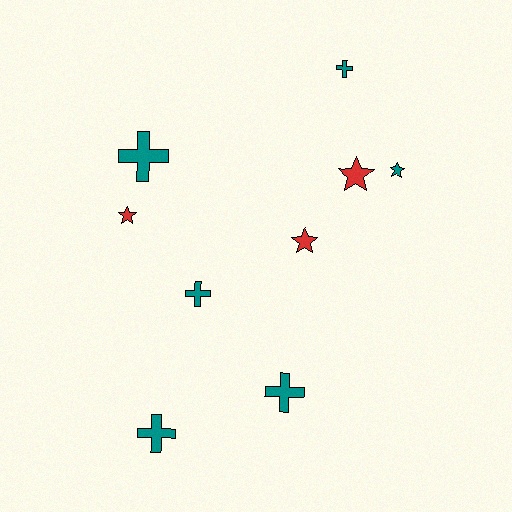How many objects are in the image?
There are 9 objects.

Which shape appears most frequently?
Cross, with 5 objects.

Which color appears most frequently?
Teal, with 6 objects.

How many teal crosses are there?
There are 5 teal crosses.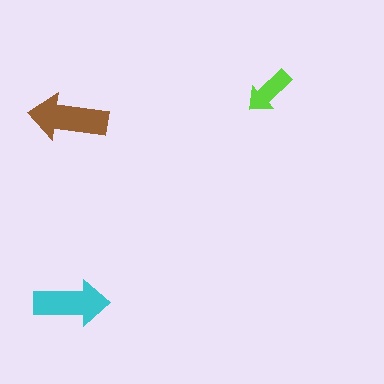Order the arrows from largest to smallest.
the brown one, the cyan one, the lime one.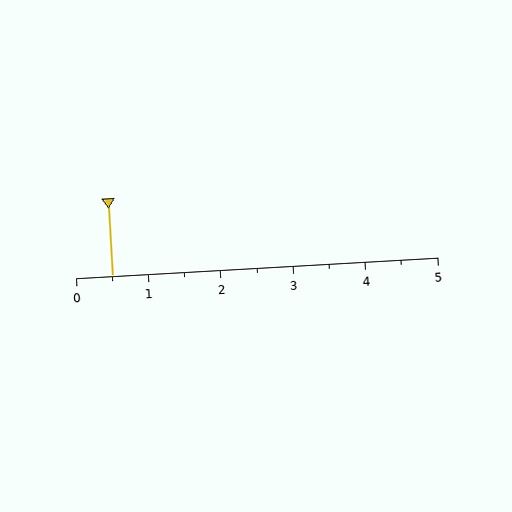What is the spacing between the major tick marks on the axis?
The major ticks are spaced 1 apart.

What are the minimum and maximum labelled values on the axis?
The axis runs from 0 to 5.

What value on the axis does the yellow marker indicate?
The marker indicates approximately 0.5.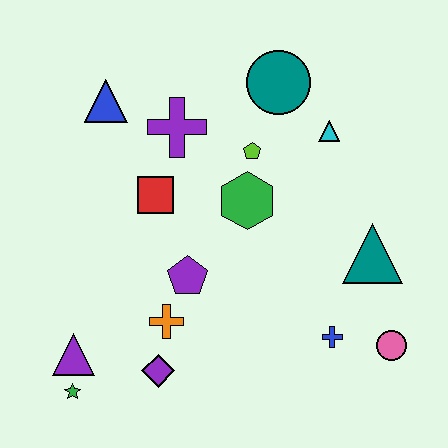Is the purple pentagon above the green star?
Yes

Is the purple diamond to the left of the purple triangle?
No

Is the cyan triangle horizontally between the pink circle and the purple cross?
Yes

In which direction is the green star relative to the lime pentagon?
The green star is below the lime pentagon.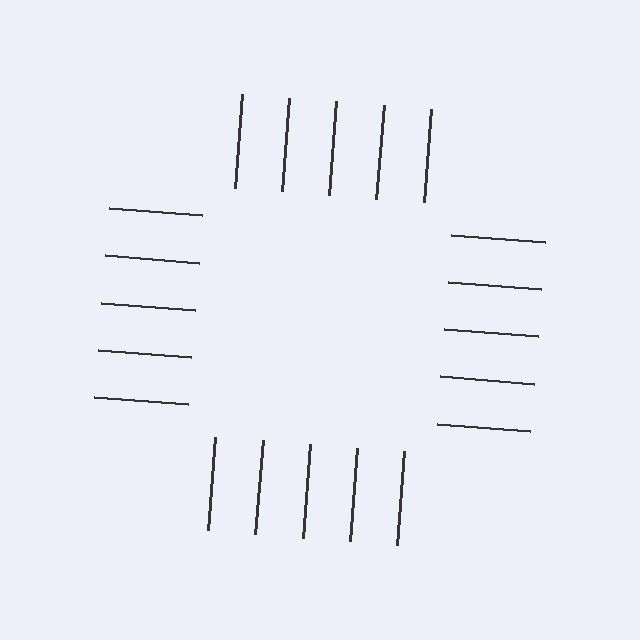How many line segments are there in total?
20 — 5 along each of the 4 edges.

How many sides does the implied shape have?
4 sides — the line-ends trace a square.